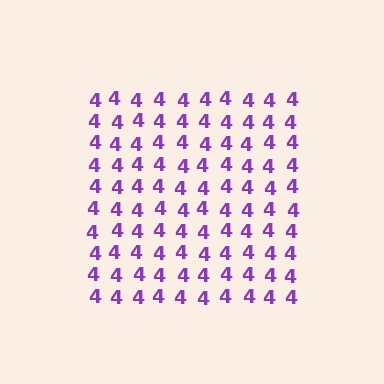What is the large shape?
The large shape is a square.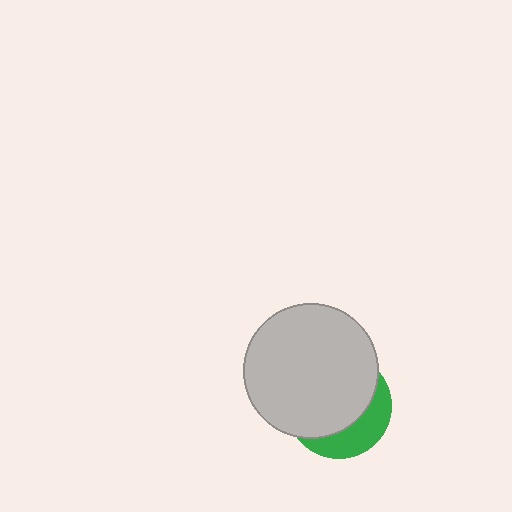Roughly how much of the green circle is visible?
A small part of it is visible (roughly 31%).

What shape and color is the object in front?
The object in front is a light gray circle.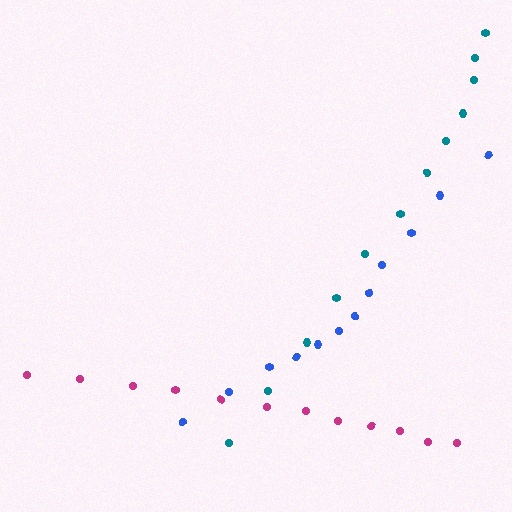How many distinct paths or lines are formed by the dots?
There are 3 distinct paths.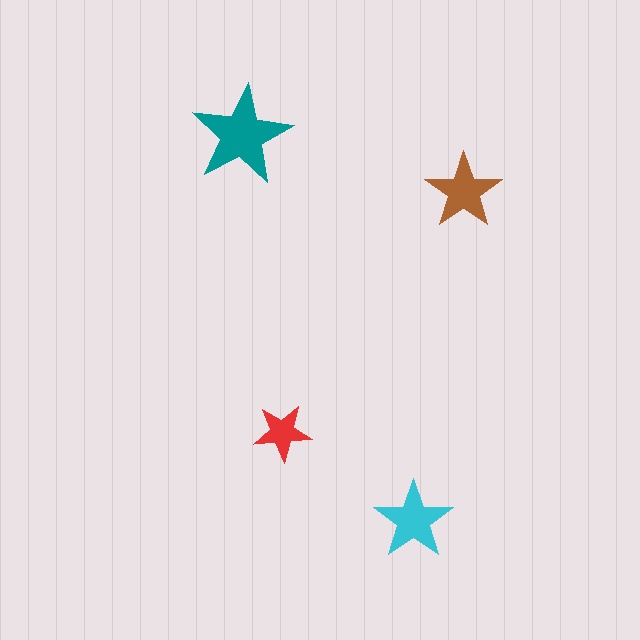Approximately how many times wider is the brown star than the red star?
About 1.5 times wider.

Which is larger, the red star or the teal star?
The teal one.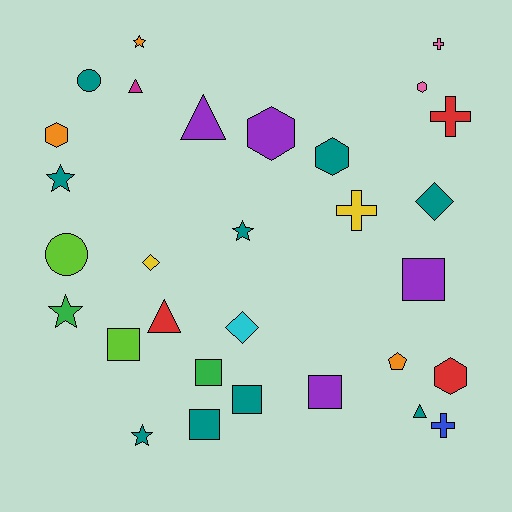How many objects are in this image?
There are 30 objects.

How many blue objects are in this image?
There is 1 blue object.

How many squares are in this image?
There are 6 squares.